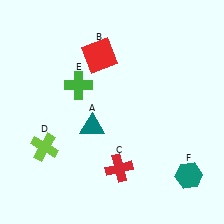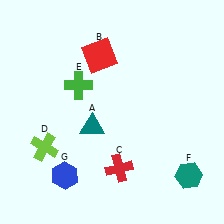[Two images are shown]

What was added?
A blue hexagon (G) was added in Image 2.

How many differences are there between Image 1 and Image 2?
There is 1 difference between the two images.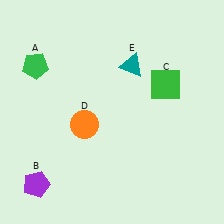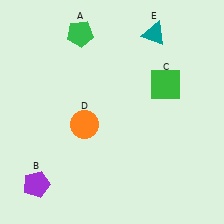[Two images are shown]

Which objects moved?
The objects that moved are: the green pentagon (A), the teal triangle (E).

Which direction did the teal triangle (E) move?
The teal triangle (E) moved up.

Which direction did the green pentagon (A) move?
The green pentagon (A) moved right.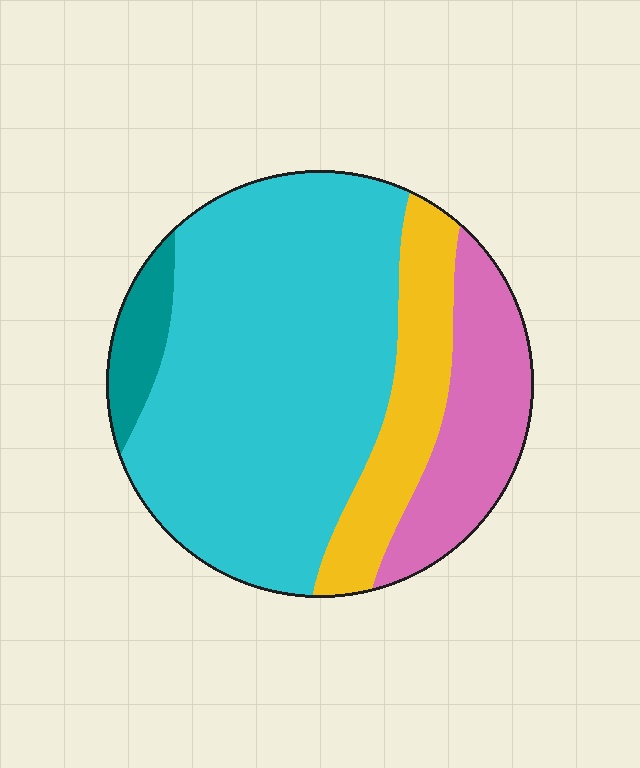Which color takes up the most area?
Cyan, at roughly 60%.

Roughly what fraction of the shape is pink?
Pink covers roughly 20% of the shape.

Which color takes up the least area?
Teal, at roughly 5%.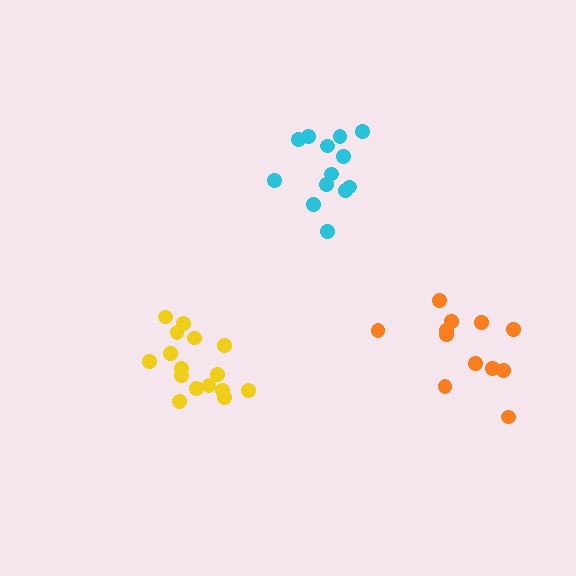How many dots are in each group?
Group 1: 16 dots, Group 2: 12 dots, Group 3: 13 dots (41 total).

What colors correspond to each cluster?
The clusters are colored: yellow, orange, cyan.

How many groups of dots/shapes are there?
There are 3 groups.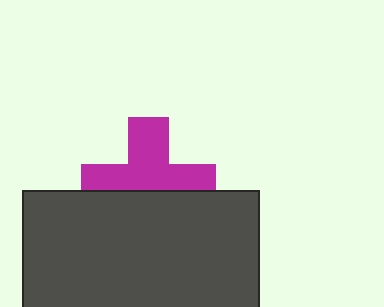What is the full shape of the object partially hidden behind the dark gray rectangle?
The partially hidden object is a magenta cross.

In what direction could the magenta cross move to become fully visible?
The magenta cross could move up. That would shift it out from behind the dark gray rectangle entirely.